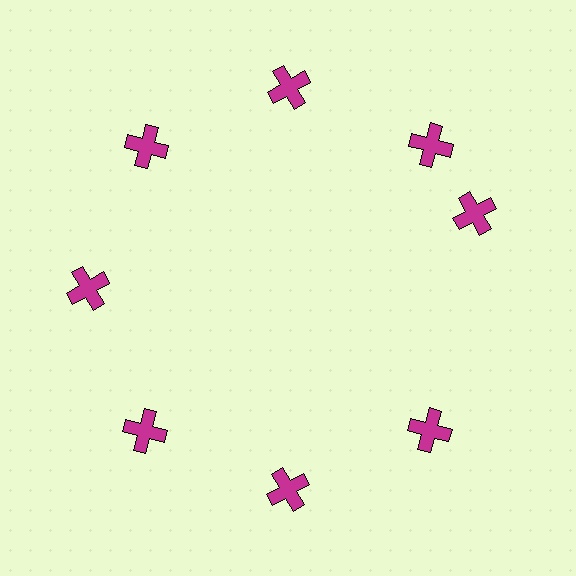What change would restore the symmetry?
The symmetry would be restored by rotating it back into even spacing with its neighbors so that all 8 crosses sit at equal angles and equal distance from the center.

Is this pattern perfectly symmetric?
No. The 8 magenta crosses are arranged in a ring, but one element near the 3 o'clock position is rotated out of alignment along the ring, breaking the 8-fold rotational symmetry.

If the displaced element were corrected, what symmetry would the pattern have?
It would have 8-fold rotational symmetry — the pattern would map onto itself every 45 degrees.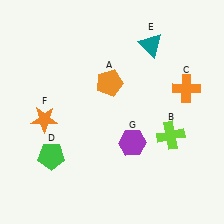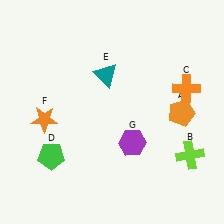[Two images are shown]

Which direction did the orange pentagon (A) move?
The orange pentagon (A) moved right.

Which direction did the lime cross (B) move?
The lime cross (B) moved down.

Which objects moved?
The objects that moved are: the orange pentagon (A), the lime cross (B), the teal triangle (E).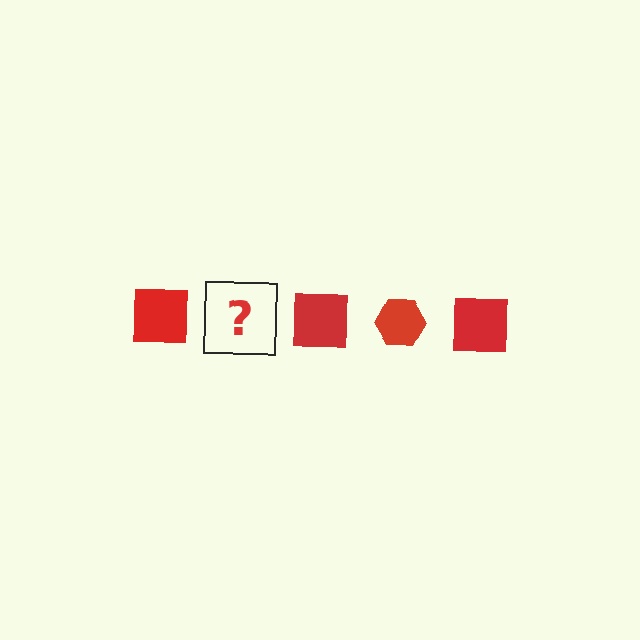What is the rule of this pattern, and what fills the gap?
The rule is that the pattern cycles through square, hexagon shapes in red. The gap should be filled with a red hexagon.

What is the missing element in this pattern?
The missing element is a red hexagon.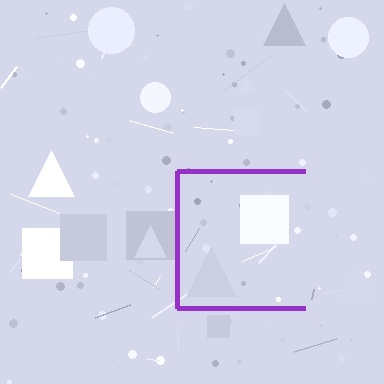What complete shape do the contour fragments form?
The contour fragments form a square.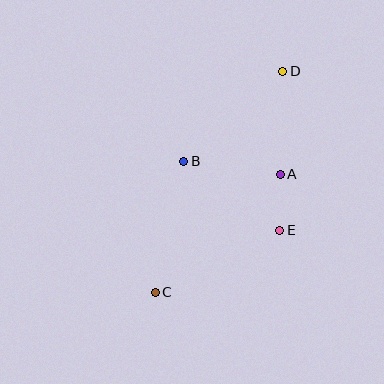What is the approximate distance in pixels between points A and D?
The distance between A and D is approximately 103 pixels.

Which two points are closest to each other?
Points A and E are closest to each other.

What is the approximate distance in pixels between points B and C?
The distance between B and C is approximately 134 pixels.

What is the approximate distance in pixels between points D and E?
The distance between D and E is approximately 159 pixels.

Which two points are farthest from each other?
Points C and D are farthest from each other.